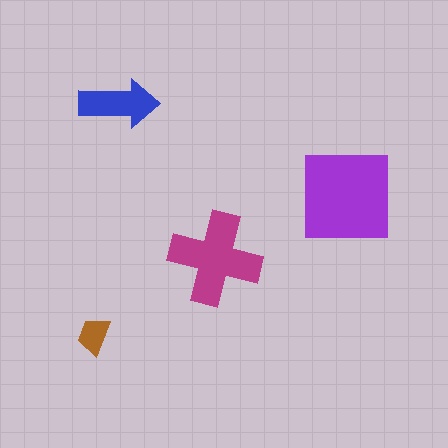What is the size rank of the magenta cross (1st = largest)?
2nd.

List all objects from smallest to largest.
The brown trapezoid, the blue arrow, the magenta cross, the purple square.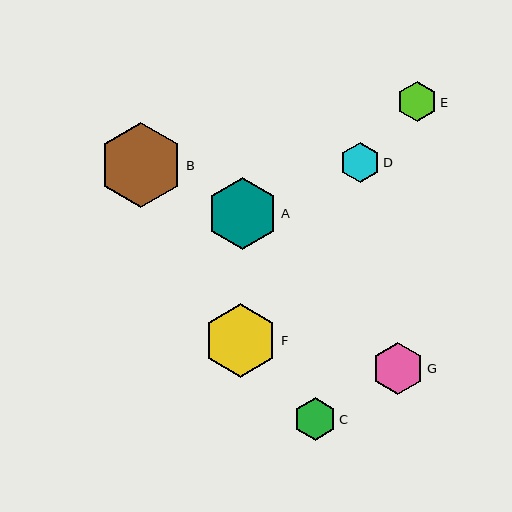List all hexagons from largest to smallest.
From largest to smallest: B, F, A, G, C, E, D.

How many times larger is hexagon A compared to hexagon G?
Hexagon A is approximately 1.4 times the size of hexagon G.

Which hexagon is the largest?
Hexagon B is the largest with a size of approximately 85 pixels.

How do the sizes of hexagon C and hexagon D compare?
Hexagon C and hexagon D are approximately the same size.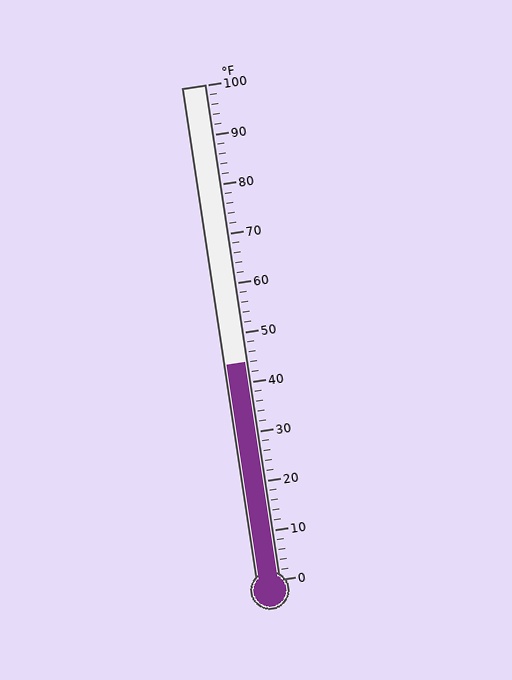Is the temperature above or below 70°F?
The temperature is below 70°F.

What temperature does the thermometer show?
The thermometer shows approximately 44°F.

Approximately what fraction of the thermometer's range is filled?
The thermometer is filled to approximately 45% of its range.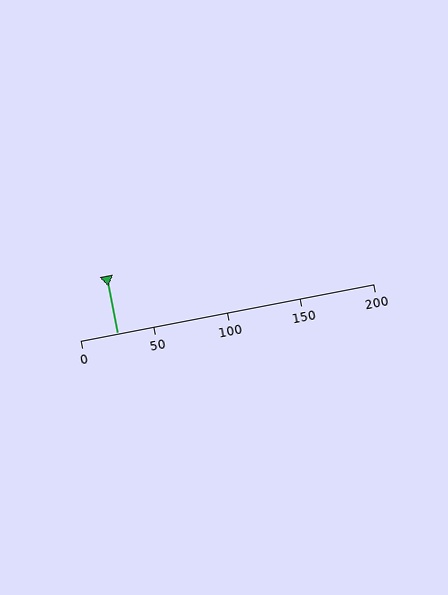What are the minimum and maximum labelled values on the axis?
The axis runs from 0 to 200.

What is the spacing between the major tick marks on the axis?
The major ticks are spaced 50 apart.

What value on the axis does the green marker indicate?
The marker indicates approximately 25.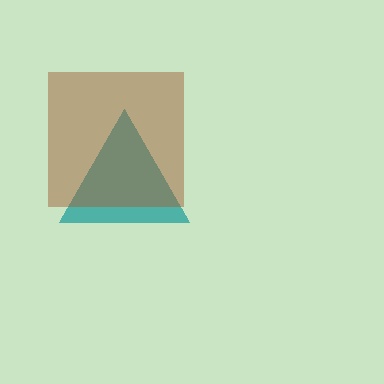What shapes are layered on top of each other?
The layered shapes are: a teal triangle, a brown square.